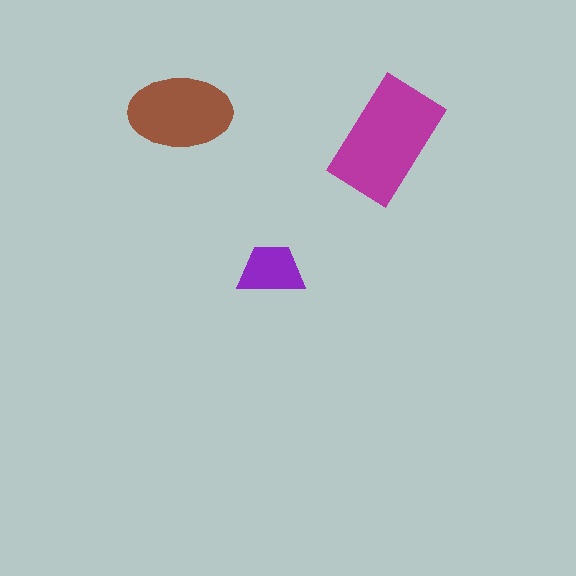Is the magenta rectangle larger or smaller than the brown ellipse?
Larger.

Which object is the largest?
The magenta rectangle.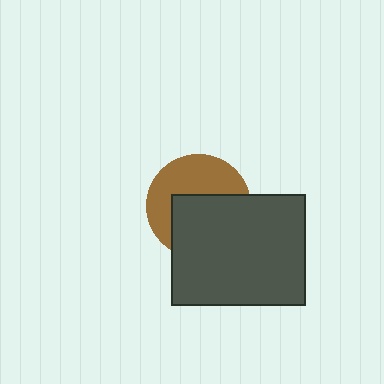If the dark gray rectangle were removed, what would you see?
You would see the complete brown circle.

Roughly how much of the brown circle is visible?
About half of it is visible (roughly 48%).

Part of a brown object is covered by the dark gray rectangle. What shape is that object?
It is a circle.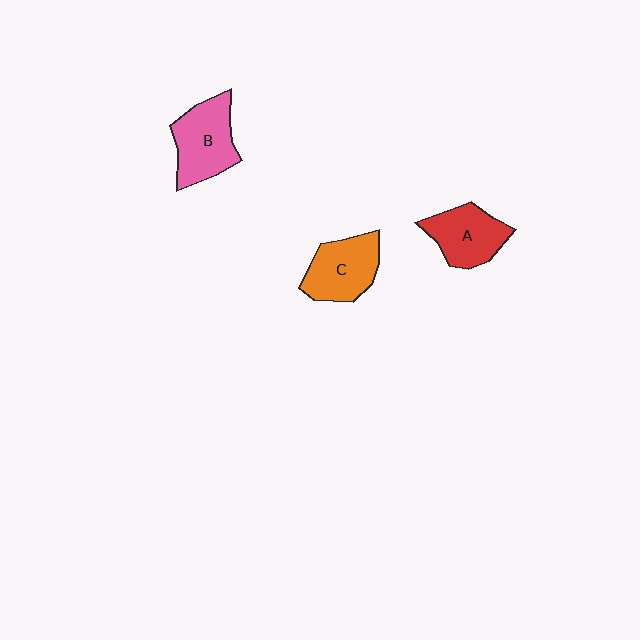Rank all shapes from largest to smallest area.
From largest to smallest: B (pink), C (orange), A (red).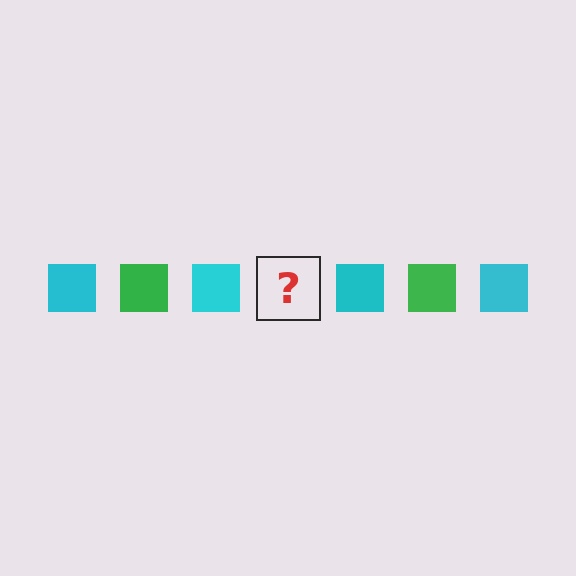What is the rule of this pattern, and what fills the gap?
The rule is that the pattern cycles through cyan, green squares. The gap should be filled with a green square.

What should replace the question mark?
The question mark should be replaced with a green square.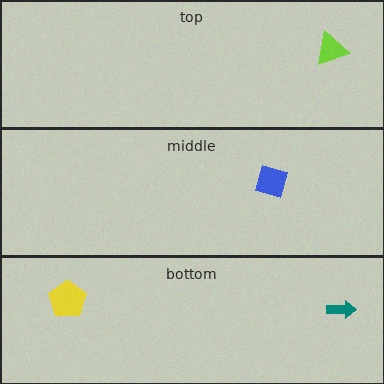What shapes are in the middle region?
The blue diamond.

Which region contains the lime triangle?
The top region.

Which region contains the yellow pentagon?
The bottom region.